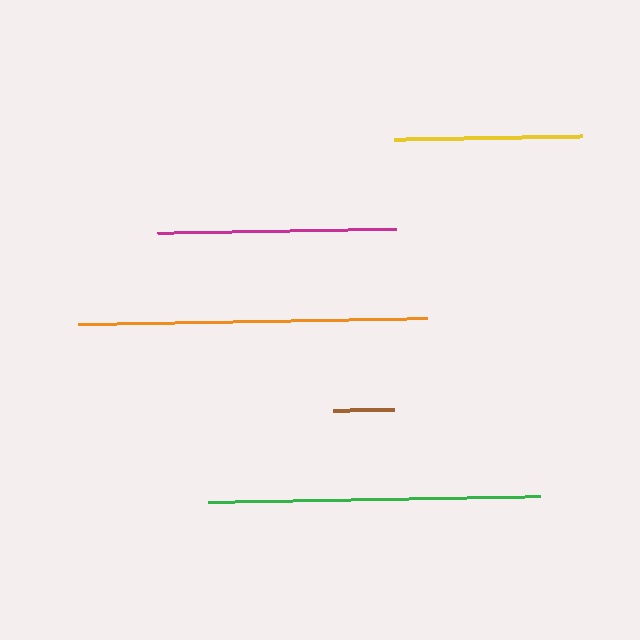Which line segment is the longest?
The orange line is the longest at approximately 350 pixels.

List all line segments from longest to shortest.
From longest to shortest: orange, green, magenta, yellow, brown.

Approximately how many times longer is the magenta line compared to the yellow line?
The magenta line is approximately 1.3 times the length of the yellow line.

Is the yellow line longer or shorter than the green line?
The green line is longer than the yellow line.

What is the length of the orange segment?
The orange segment is approximately 350 pixels long.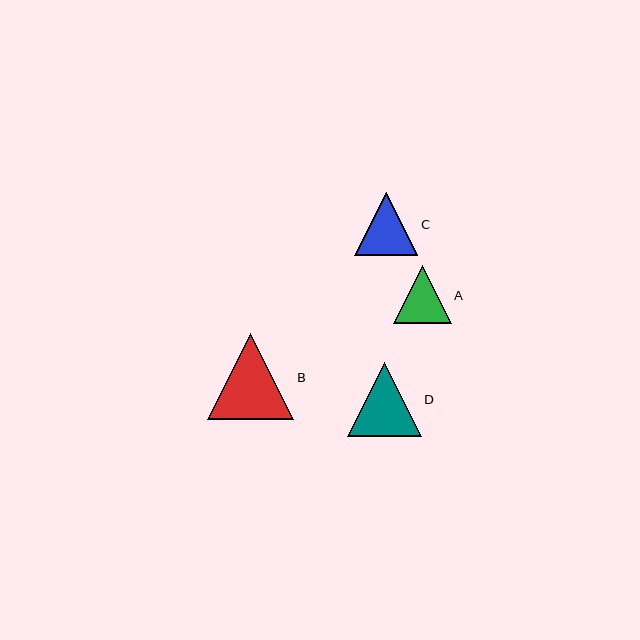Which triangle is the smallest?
Triangle A is the smallest with a size of approximately 58 pixels.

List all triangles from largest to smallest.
From largest to smallest: B, D, C, A.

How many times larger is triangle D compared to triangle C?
Triangle D is approximately 1.2 times the size of triangle C.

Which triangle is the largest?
Triangle B is the largest with a size of approximately 86 pixels.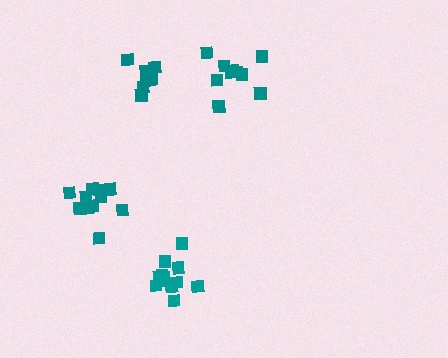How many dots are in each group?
Group 1: 12 dots, Group 2: 11 dots, Group 3: 10 dots, Group 4: 9 dots (42 total).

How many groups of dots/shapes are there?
There are 4 groups.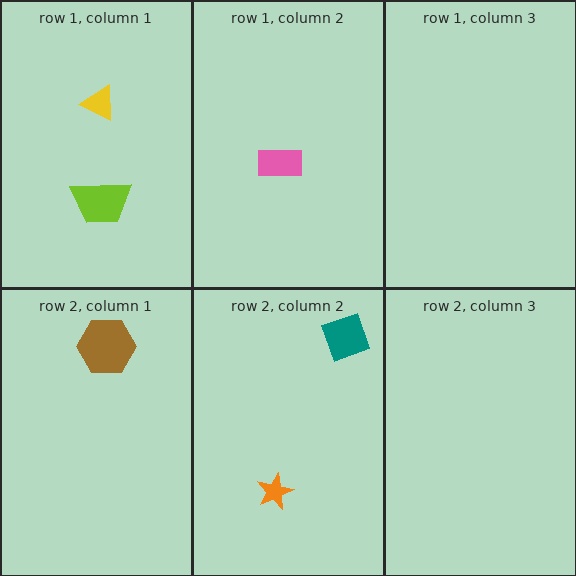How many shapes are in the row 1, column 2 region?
1.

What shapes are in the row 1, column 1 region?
The lime trapezoid, the yellow triangle.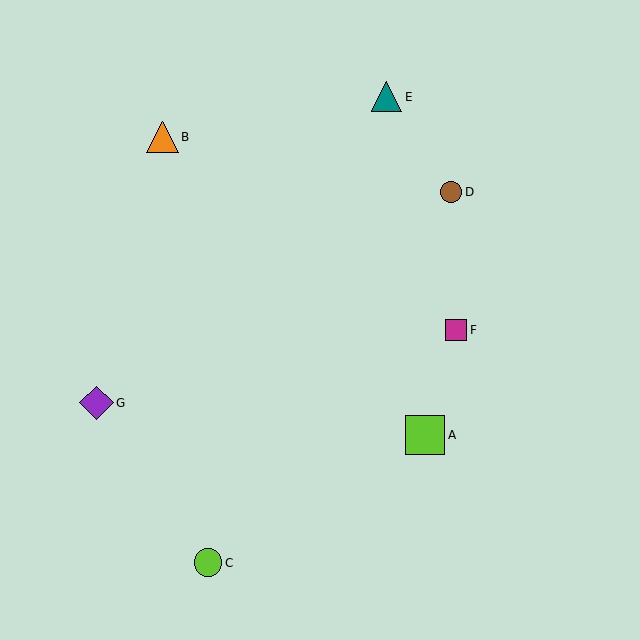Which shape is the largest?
The lime square (labeled A) is the largest.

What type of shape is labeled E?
Shape E is a teal triangle.